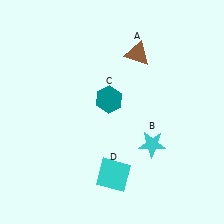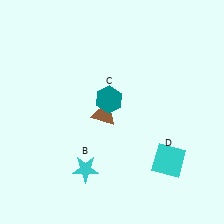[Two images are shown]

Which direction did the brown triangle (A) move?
The brown triangle (A) moved down.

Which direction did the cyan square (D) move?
The cyan square (D) moved right.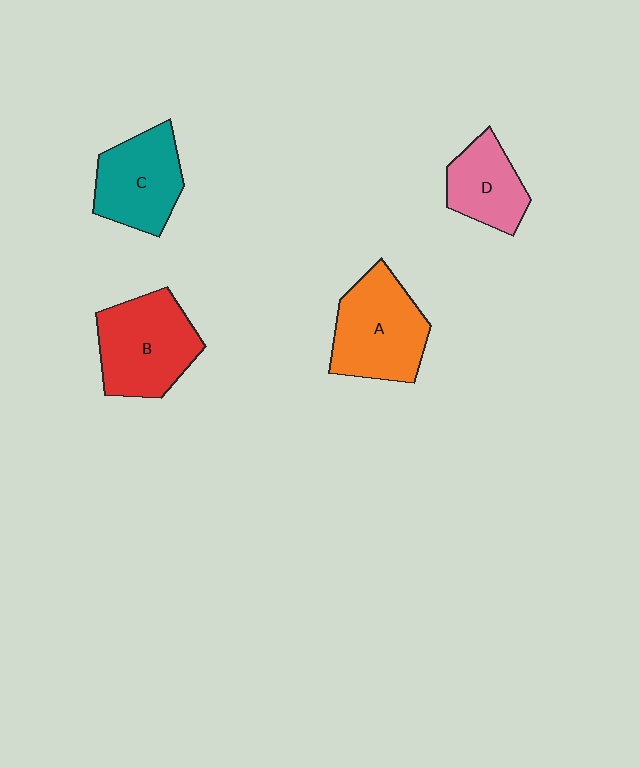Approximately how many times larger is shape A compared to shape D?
Approximately 1.5 times.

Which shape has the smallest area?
Shape D (pink).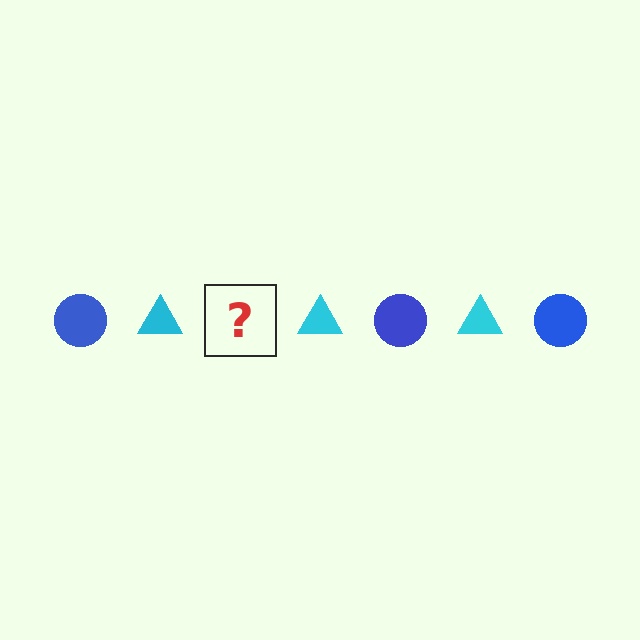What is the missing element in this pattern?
The missing element is a blue circle.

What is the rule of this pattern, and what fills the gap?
The rule is that the pattern alternates between blue circle and cyan triangle. The gap should be filled with a blue circle.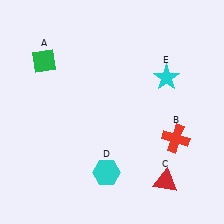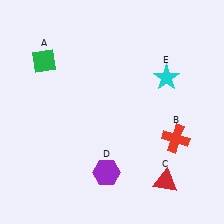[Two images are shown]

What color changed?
The hexagon (D) changed from cyan in Image 1 to purple in Image 2.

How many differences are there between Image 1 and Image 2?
There is 1 difference between the two images.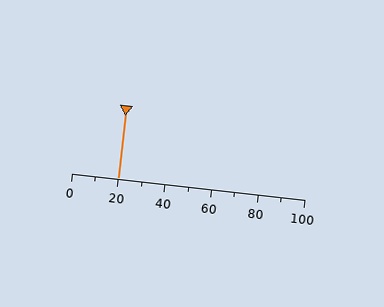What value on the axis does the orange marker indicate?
The marker indicates approximately 20.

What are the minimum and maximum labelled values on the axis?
The axis runs from 0 to 100.